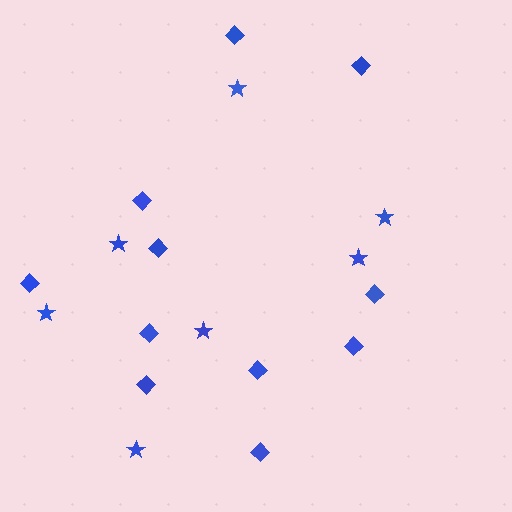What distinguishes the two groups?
There are 2 groups: one group of stars (7) and one group of diamonds (11).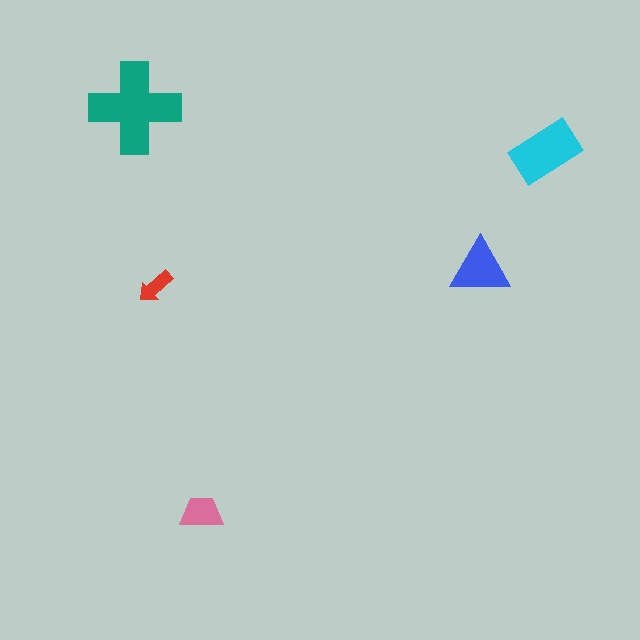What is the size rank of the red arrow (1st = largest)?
5th.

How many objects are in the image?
There are 5 objects in the image.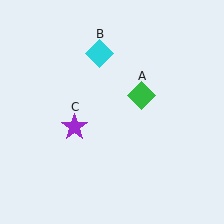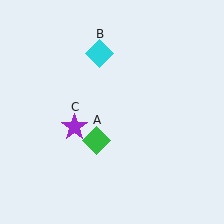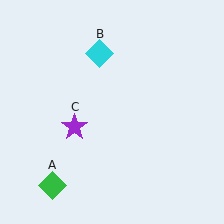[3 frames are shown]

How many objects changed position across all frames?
1 object changed position: green diamond (object A).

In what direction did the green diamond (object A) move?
The green diamond (object A) moved down and to the left.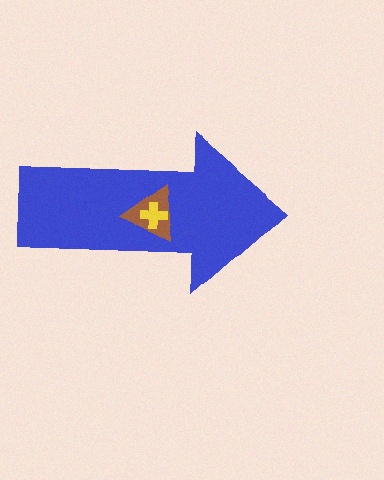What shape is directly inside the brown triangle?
The yellow cross.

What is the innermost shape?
The yellow cross.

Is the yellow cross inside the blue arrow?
Yes.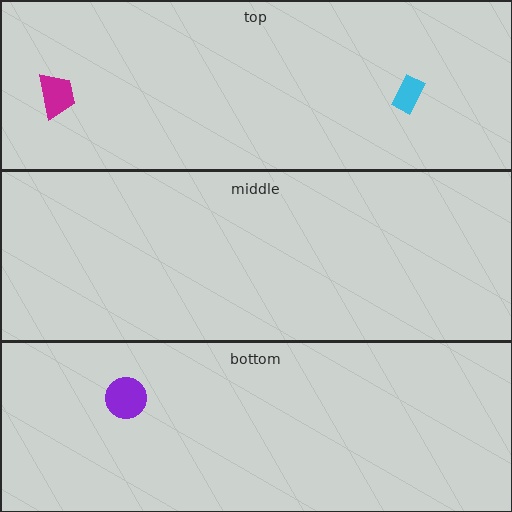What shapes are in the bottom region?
The purple circle.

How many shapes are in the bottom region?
1.